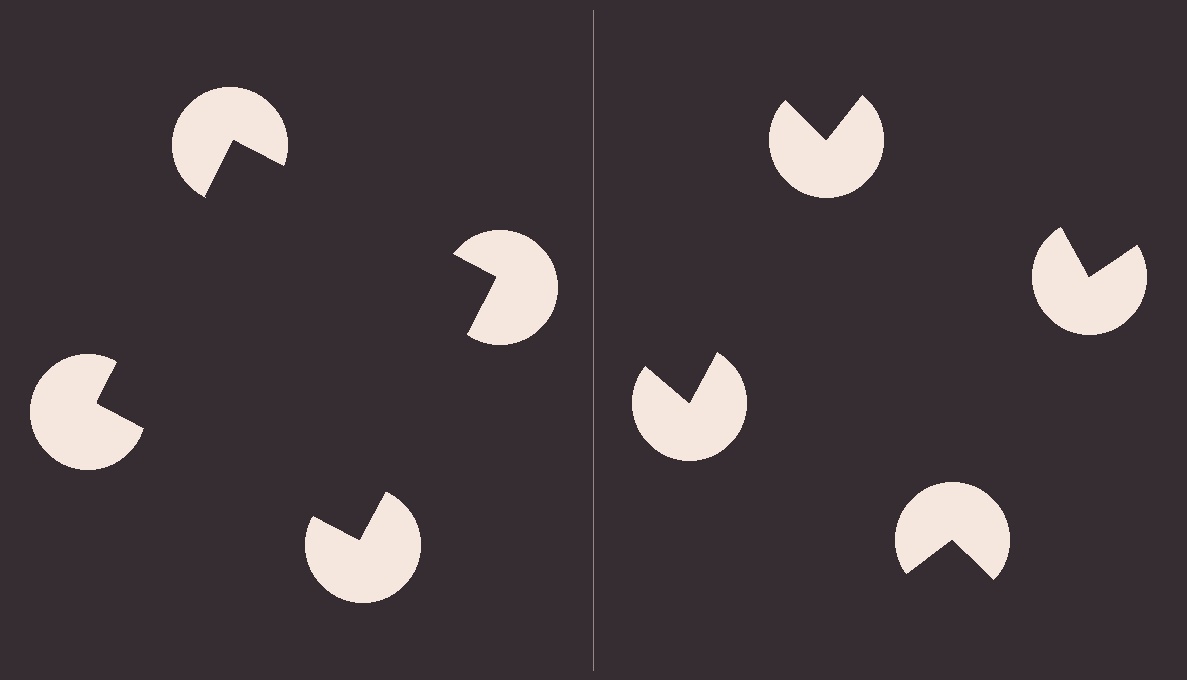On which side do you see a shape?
An illusory square appears on the left side. On the right side the wedge cuts are rotated, so no coherent shape forms.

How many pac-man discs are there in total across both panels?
8 — 4 on each side.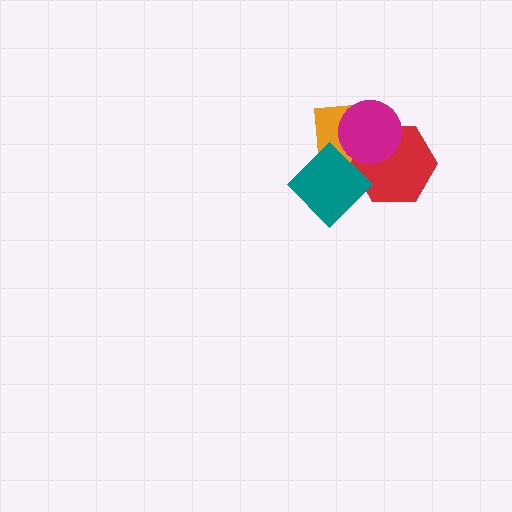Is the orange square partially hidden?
Yes, it is partially covered by another shape.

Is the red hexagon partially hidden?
Yes, it is partially covered by another shape.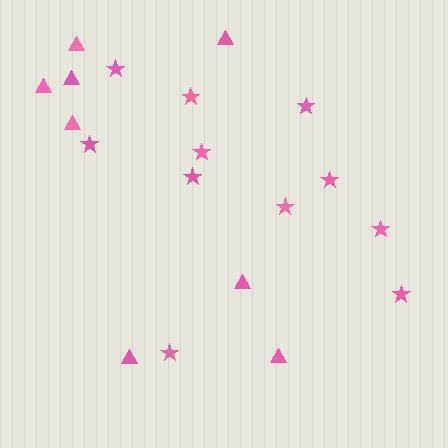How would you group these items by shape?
There are 2 groups: one group of stars (11) and one group of triangles (8).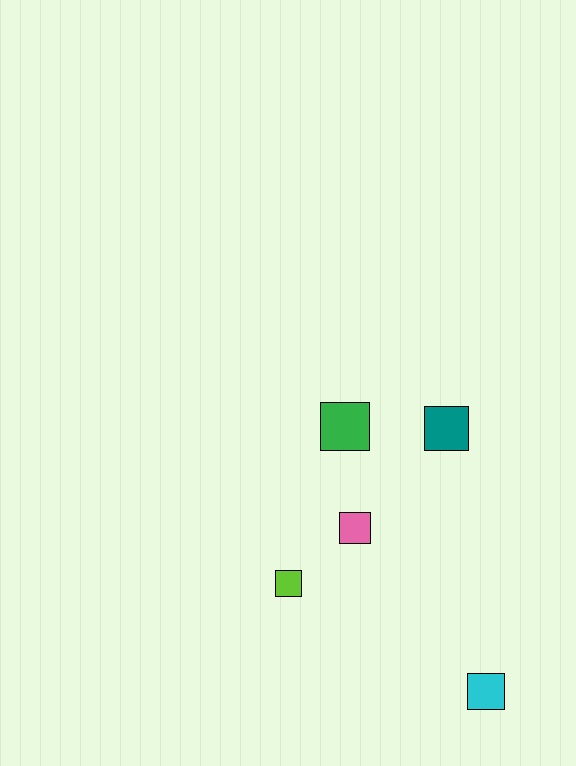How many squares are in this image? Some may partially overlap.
There are 5 squares.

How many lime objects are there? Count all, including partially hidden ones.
There is 1 lime object.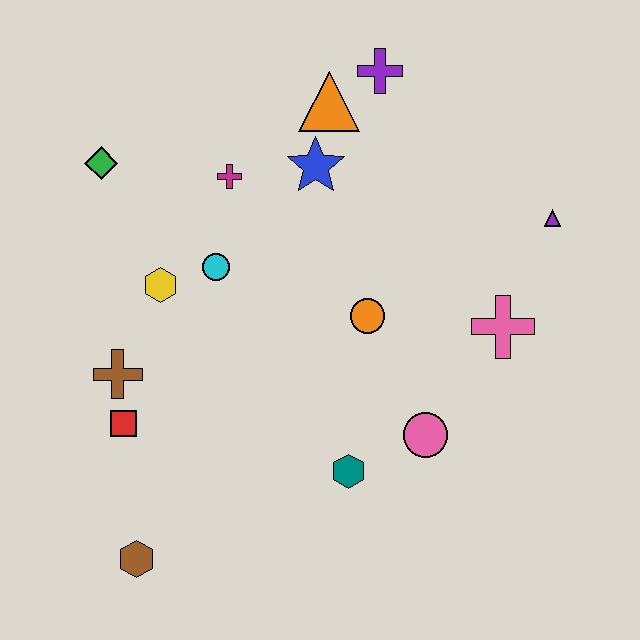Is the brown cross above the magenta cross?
No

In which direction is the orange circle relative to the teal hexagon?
The orange circle is above the teal hexagon.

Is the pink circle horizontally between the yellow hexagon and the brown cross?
No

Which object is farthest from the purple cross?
The brown hexagon is farthest from the purple cross.